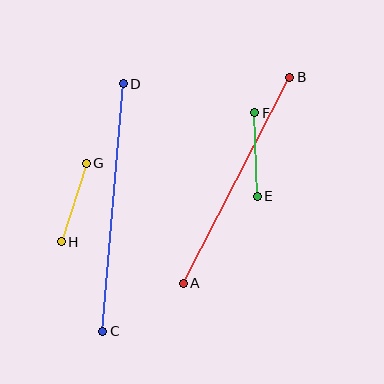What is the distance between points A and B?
The distance is approximately 232 pixels.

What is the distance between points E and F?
The distance is approximately 84 pixels.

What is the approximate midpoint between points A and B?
The midpoint is at approximately (237, 180) pixels.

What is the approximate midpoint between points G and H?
The midpoint is at approximately (74, 203) pixels.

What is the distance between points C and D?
The distance is approximately 248 pixels.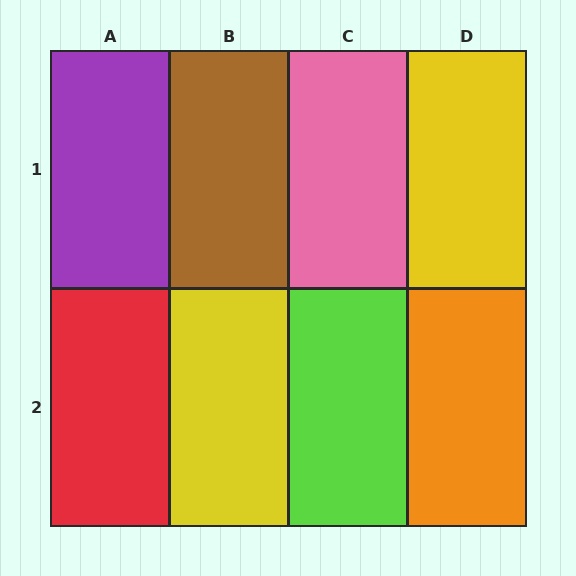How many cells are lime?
1 cell is lime.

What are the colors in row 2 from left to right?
Red, yellow, lime, orange.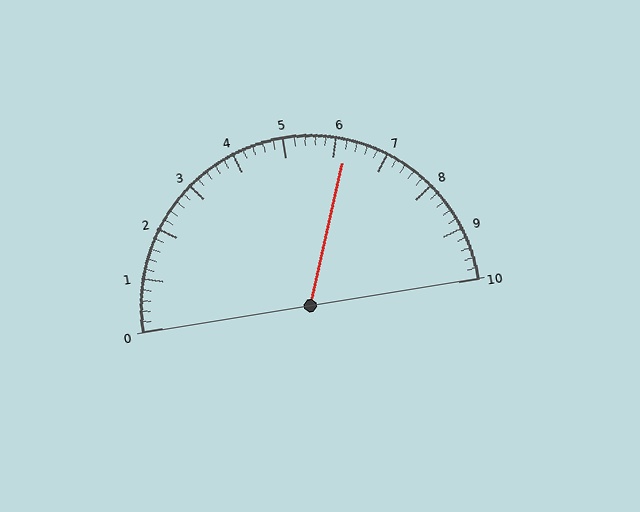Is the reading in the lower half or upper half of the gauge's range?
The reading is in the upper half of the range (0 to 10).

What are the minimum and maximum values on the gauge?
The gauge ranges from 0 to 10.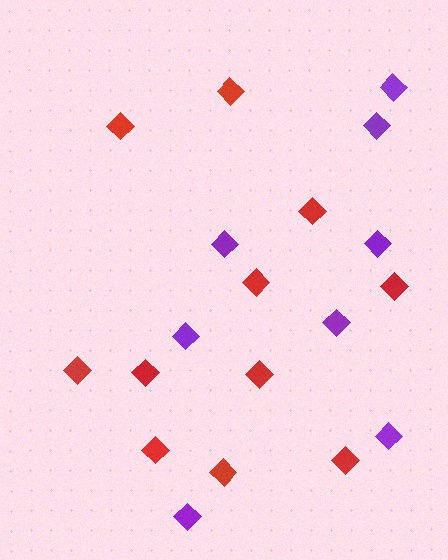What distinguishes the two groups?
There are 2 groups: one group of red diamonds (11) and one group of purple diamonds (8).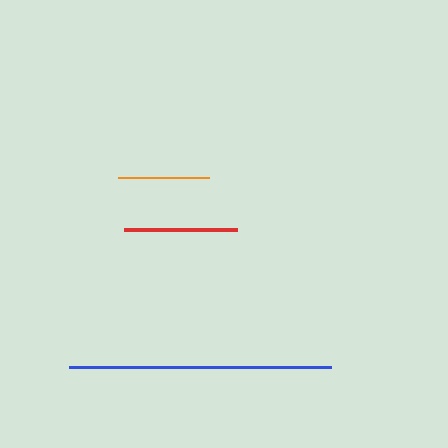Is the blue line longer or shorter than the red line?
The blue line is longer than the red line.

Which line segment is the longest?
The blue line is the longest at approximately 262 pixels.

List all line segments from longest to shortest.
From longest to shortest: blue, red, orange.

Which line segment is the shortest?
The orange line is the shortest at approximately 91 pixels.